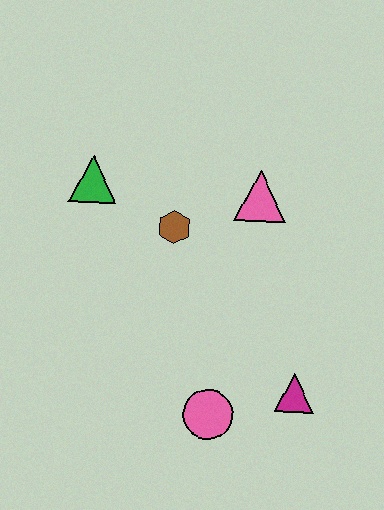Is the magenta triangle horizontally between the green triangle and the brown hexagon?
No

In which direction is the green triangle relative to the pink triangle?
The green triangle is to the left of the pink triangle.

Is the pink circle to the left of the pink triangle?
Yes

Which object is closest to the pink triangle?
The brown hexagon is closest to the pink triangle.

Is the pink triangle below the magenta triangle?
No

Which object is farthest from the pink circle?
The green triangle is farthest from the pink circle.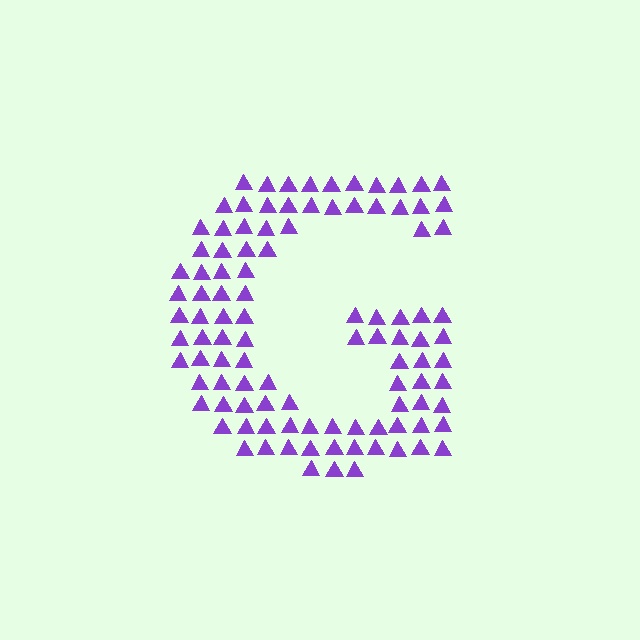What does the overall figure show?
The overall figure shows the letter G.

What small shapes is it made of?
It is made of small triangles.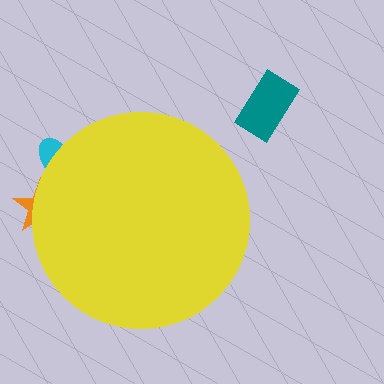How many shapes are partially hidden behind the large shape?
2 shapes are partially hidden.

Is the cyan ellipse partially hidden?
Yes, the cyan ellipse is partially hidden behind the yellow circle.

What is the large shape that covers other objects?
A yellow circle.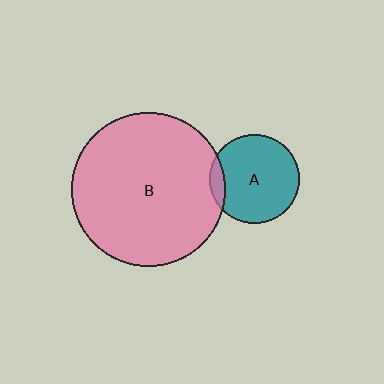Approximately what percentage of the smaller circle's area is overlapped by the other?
Approximately 10%.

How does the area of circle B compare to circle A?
Approximately 2.9 times.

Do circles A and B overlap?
Yes.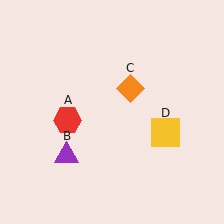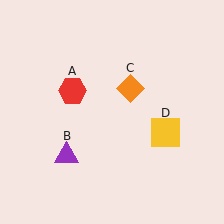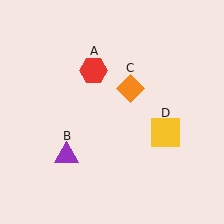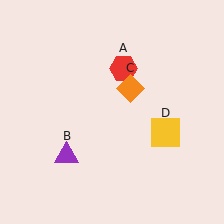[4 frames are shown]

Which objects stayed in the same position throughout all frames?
Purple triangle (object B) and orange diamond (object C) and yellow square (object D) remained stationary.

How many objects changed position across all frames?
1 object changed position: red hexagon (object A).